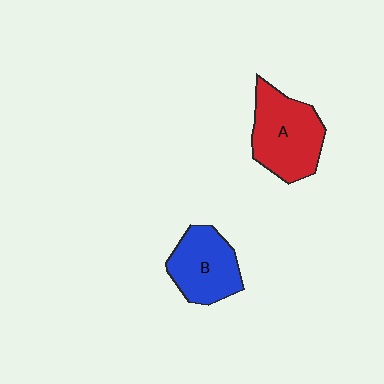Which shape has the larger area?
Shape A (red).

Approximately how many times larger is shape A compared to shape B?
Approximately 1.2 times.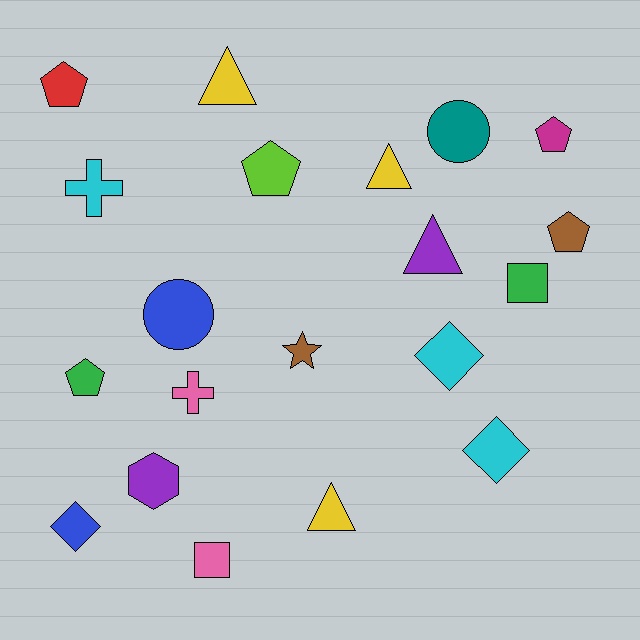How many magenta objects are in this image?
There is 1 magenta object.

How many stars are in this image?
There is 1 star.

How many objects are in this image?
There are 20 objects.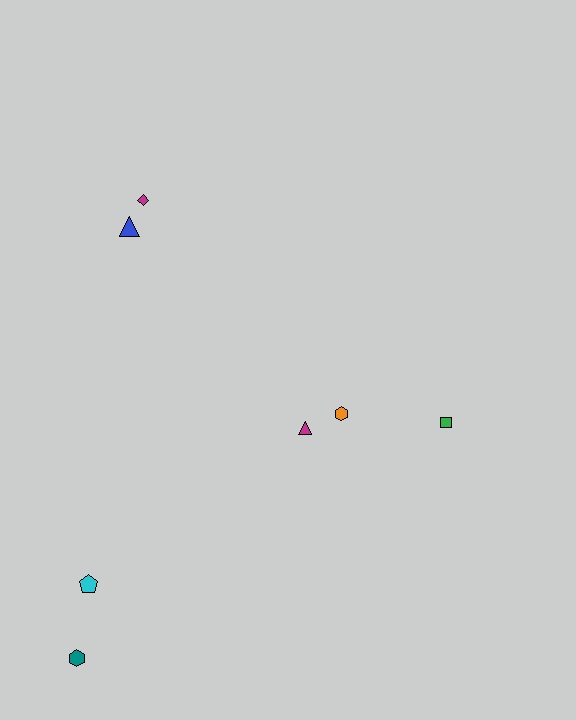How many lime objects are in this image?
There are no lime objects.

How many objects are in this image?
There are 7 objects.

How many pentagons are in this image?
There is 1 pentagon.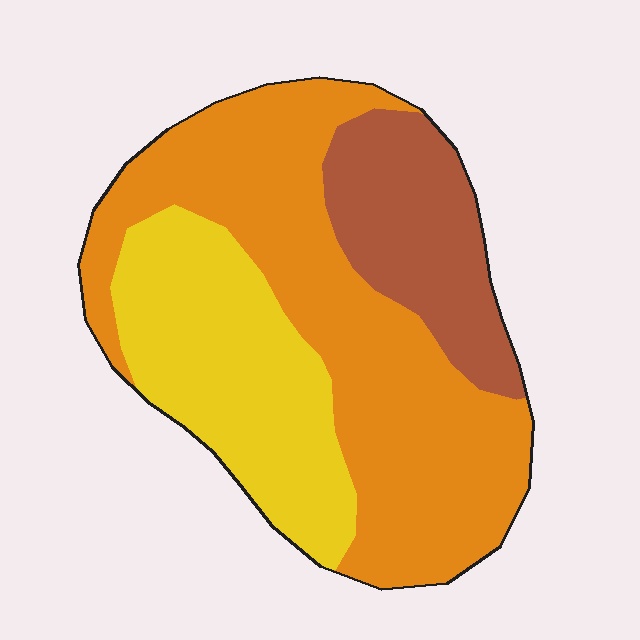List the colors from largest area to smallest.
From largest to smallest: orange, yellow, brown.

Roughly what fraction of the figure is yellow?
Yellow takes up about one third (1/3) of the figure.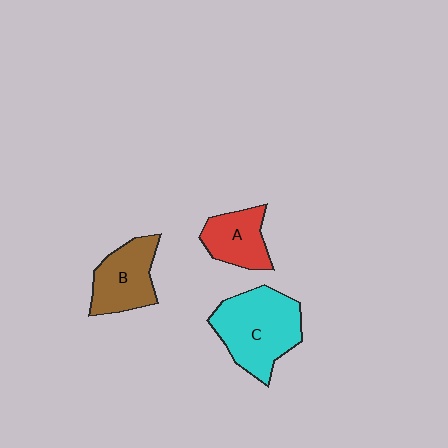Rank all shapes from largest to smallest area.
From largest to smallest: C (cyan), B (brown), A (red).